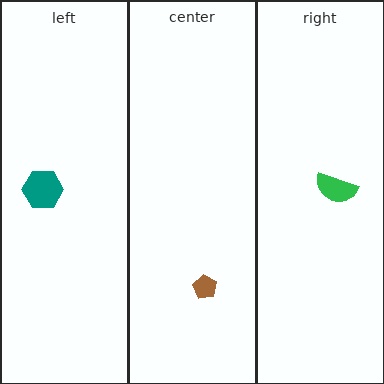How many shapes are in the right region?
1.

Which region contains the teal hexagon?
The left region.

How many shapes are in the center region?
1.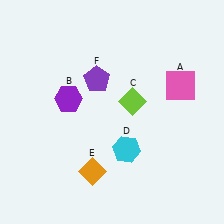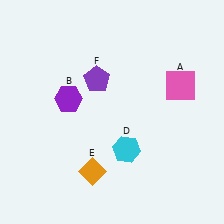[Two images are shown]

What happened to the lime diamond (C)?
The lime diamond (C) was removed in Image 2. It was in the top-right area of Image 1.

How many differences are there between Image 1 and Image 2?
There is 1 difference between the two images.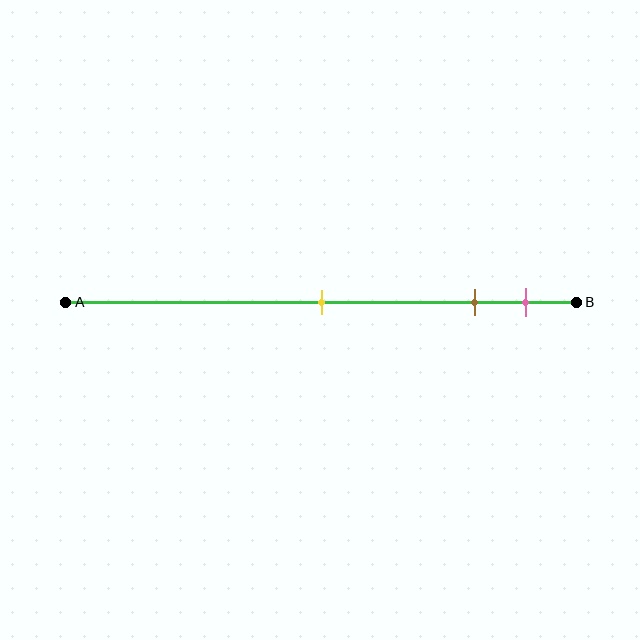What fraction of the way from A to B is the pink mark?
The pink mark is approximately 90% (0.9) of the way from A to B.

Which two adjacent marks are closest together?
The brown and pink marks are the closest adjacent pair.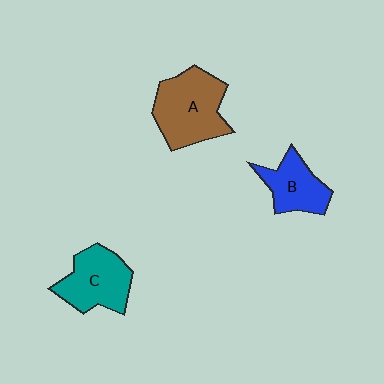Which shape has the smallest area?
Shape B (blue).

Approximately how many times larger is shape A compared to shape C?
Approximately 1.2 times.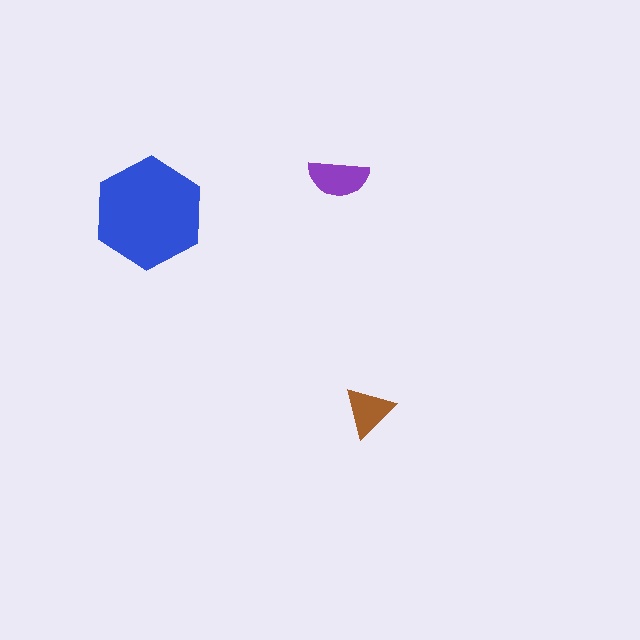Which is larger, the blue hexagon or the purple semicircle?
The blue hexagon.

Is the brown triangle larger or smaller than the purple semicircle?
Smaller.